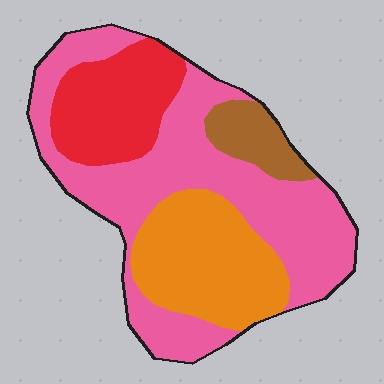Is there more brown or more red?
Red.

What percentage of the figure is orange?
Orange covers around 25% of the figure.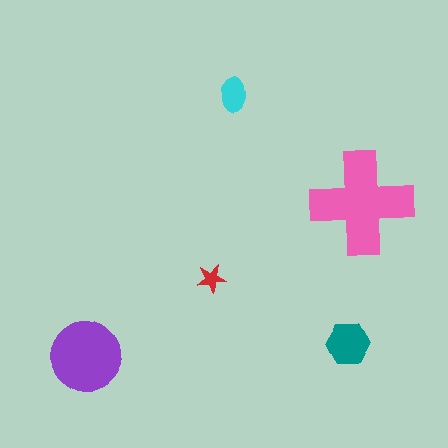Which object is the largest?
The pink cross.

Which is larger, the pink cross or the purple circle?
The pink cross.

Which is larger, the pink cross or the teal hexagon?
The pink cross.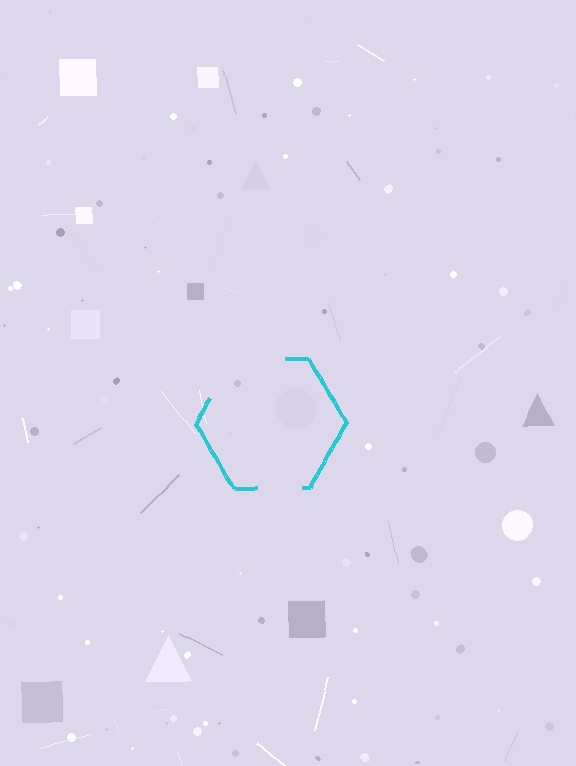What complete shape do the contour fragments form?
The contour fragments form a hexagon.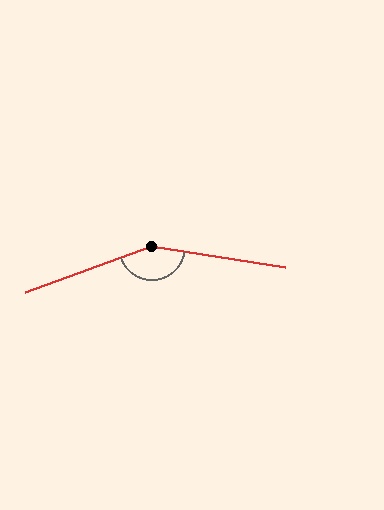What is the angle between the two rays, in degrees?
Approximately 151 degrees.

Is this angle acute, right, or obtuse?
It is obtuse.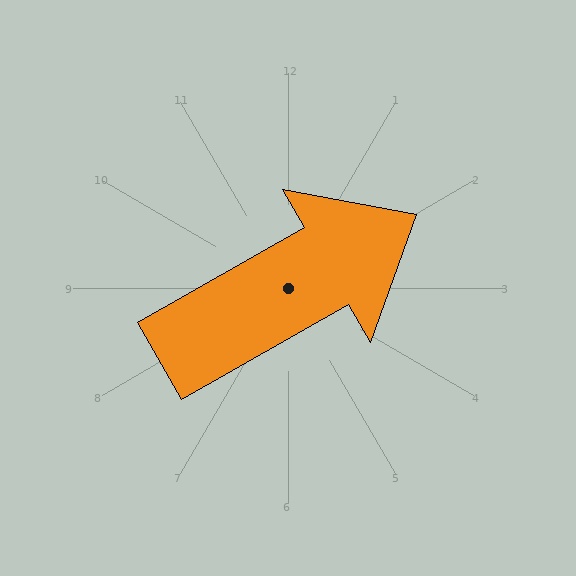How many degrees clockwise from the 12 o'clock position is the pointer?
Approximately 60 degrees.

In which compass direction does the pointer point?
Northeast.